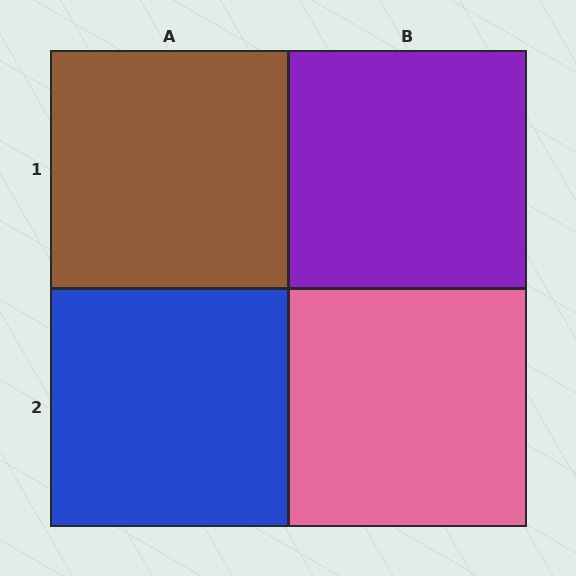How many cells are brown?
1 cell is brown.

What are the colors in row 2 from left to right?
Blue, pink.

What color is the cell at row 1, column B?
Purple.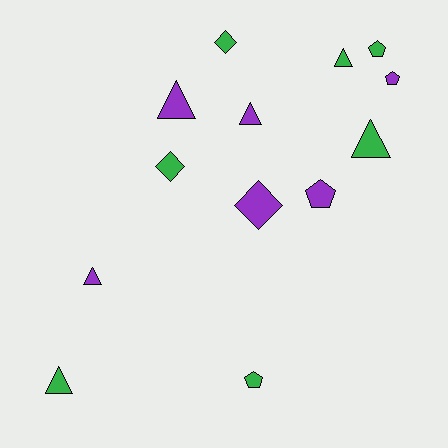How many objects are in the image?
There are 13 objects.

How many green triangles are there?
There are 3 green triangles.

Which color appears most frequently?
Green, with 7 objects.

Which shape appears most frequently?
Triangle, with 6 objects.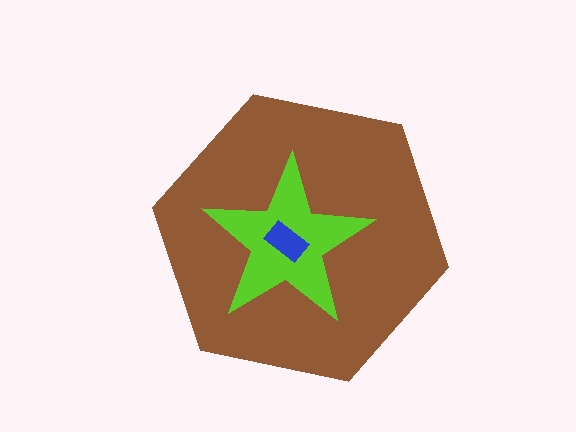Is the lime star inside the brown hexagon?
Yes.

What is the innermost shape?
The blue rectangle.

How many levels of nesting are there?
3.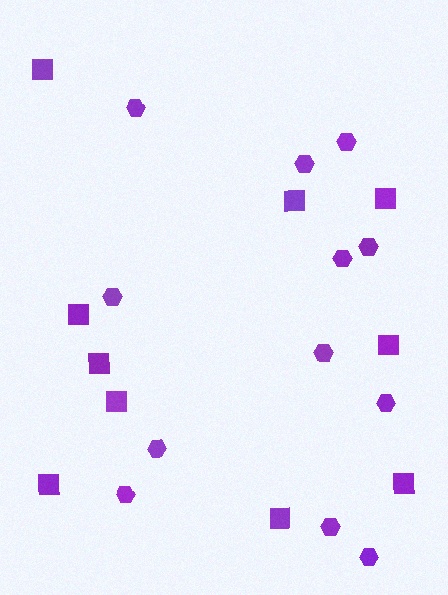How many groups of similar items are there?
There are 2 groups: one group of hexagons (12) and one group of squares (10).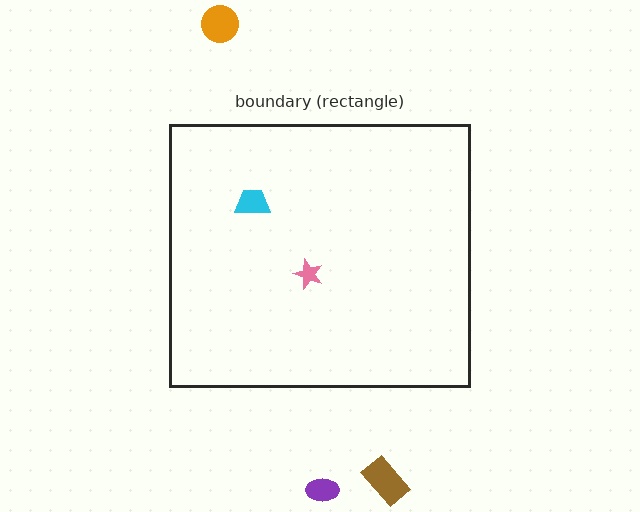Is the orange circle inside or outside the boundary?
Outside.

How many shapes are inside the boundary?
2 inside, 3 outside.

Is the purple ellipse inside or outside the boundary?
Outside.